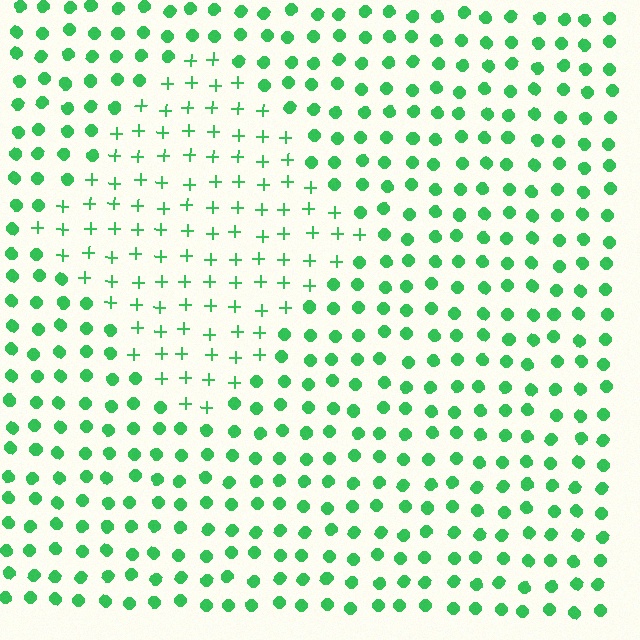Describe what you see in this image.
The image is filled with small green elements arranged in a uniform grid. A diamond-shaped region contains plus signs, while the surrounding area contains circles. The boundary is defined purely by the change in element shape.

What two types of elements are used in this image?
The image uses plus signs inside the diamond region and circles outside it.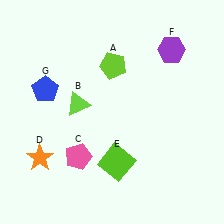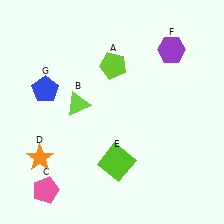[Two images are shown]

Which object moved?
The pink pentagon (C) moved down.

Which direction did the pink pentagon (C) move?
The pink pentagon (C) moved down.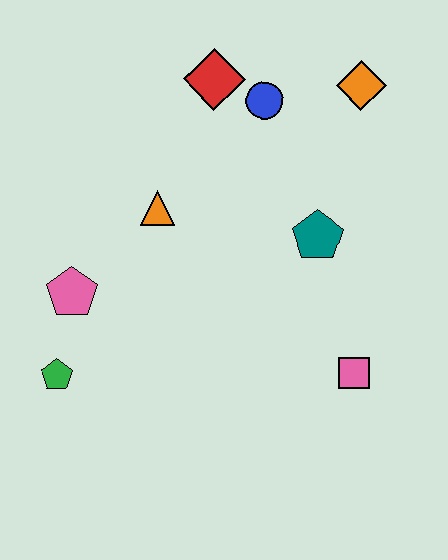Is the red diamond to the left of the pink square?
Yes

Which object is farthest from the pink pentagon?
The orange diamond is farthest from the pink pentagon.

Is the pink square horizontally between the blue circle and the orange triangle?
No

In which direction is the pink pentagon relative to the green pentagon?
The pink pentagon is above the green pentagon.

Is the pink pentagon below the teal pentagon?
Yes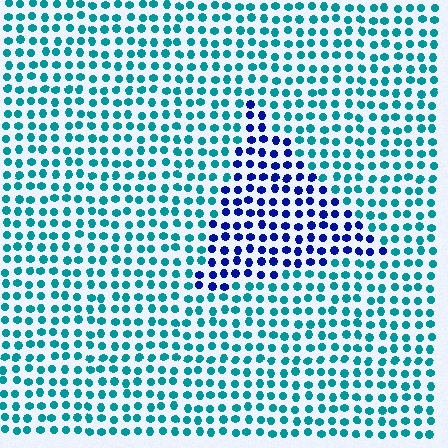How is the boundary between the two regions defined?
The boundary is defined purely by a slight shift in hue (about 53 degrees). Spacing, size, and orientation are identical on both sides.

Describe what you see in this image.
The image is filled with small teal elements in a uniform arrangement. A triangle-shaped region is visible where the elements are tinted to a slightly different hue, forming a subtle color boundary.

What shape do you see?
I see a triangle.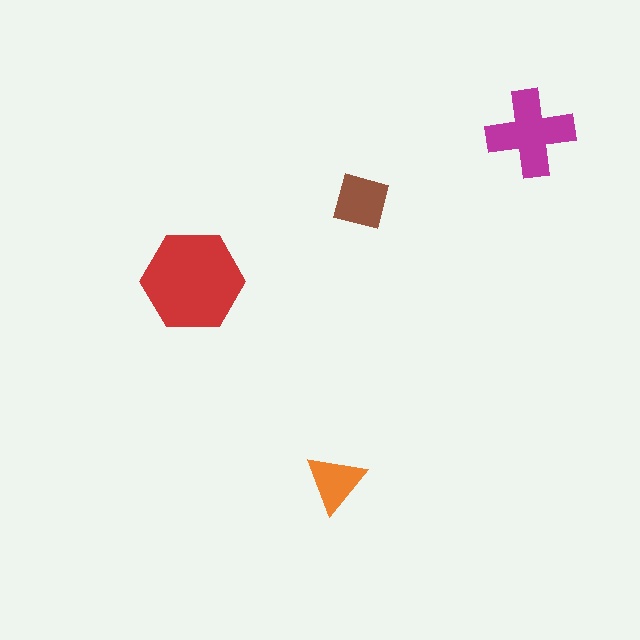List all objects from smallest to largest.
The orange triangle, the brown square, the magenta cross, the red hexagon.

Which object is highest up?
The magenta cross is topmost.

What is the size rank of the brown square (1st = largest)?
3rd.